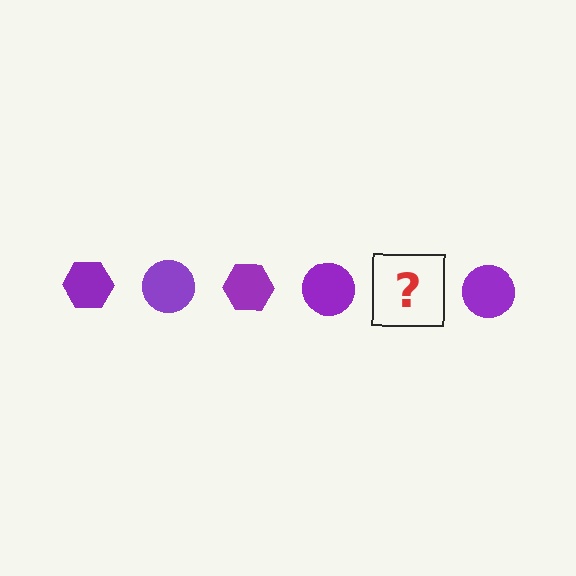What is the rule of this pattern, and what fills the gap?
The rule is that the pattern cycles through hexagon, circle shapes in purple. The gap should be filled with a purple hexagon.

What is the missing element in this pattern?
The missing element is a purple hexagon.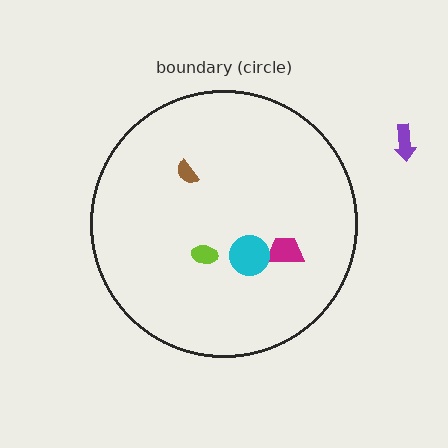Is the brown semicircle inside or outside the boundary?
Inside.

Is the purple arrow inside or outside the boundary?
Outside.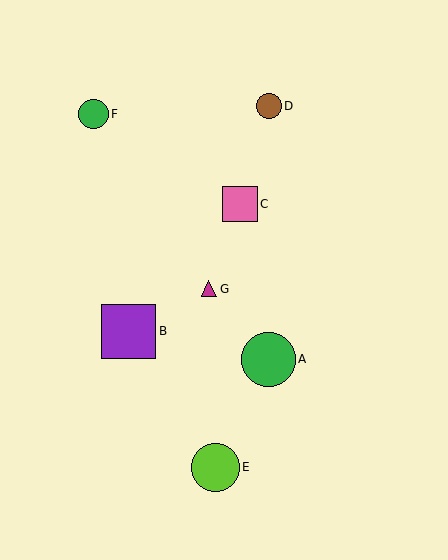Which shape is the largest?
The green circle (labeled A) is the largest.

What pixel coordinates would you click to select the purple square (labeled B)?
Click at (129, 331) to select the purple square B.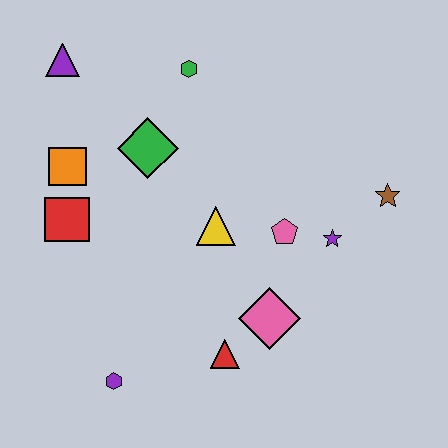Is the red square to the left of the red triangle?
Yes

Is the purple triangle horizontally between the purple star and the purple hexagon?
No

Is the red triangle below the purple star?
Yes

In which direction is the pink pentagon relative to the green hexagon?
The pink pentagon is below the green hexagon.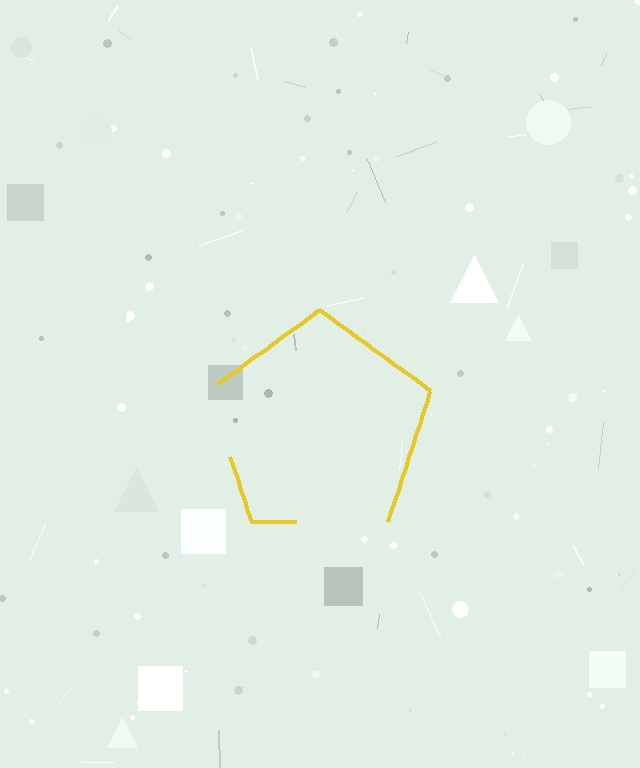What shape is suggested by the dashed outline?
The dashed outline suggests a pentagon.